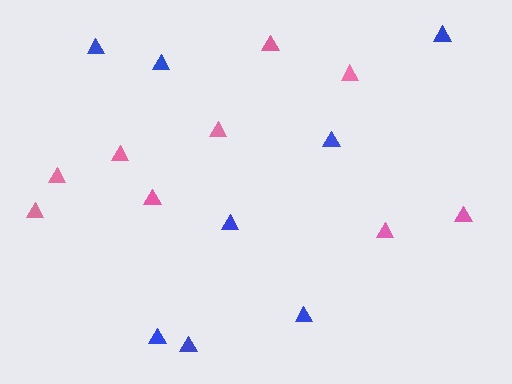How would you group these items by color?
There are 2 groups: one group of pink triangles (9) and one group of blue triangles (8).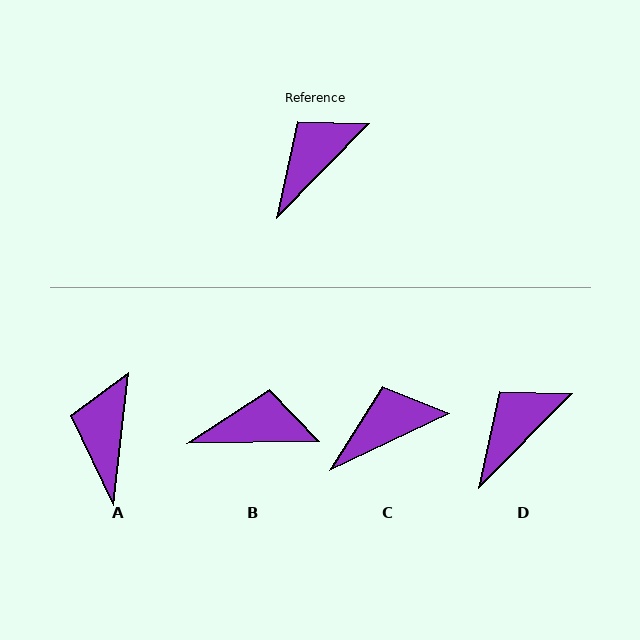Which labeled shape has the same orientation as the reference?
D.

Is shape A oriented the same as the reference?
No, it is off by about 38 degrees.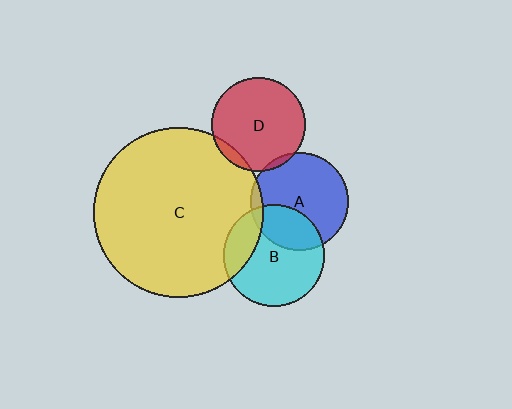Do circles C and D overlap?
Yes.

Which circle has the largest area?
Circle C (yellow).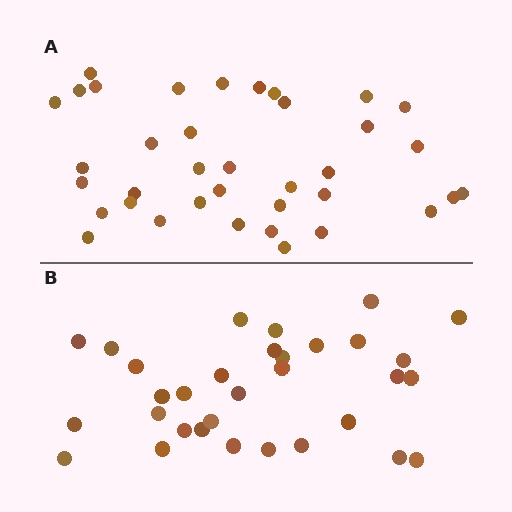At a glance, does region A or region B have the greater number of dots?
Region A (the top region) has more dots.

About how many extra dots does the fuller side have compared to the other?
Region A has about 5 more dots than region B.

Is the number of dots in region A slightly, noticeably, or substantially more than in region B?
Region A has only slightly more — the two regions are fairly close. The ratio is roughly 1.2 to 1.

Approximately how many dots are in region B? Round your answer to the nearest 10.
About 30 dots. (The exact count is 32, which rounds to 30.)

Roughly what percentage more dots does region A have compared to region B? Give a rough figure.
About 15% more.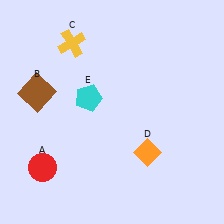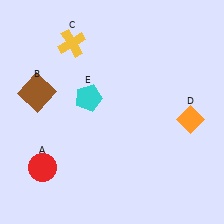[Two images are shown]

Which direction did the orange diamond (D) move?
The orange diamond (D) moved right.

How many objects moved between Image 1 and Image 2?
1 object moved between the two images.